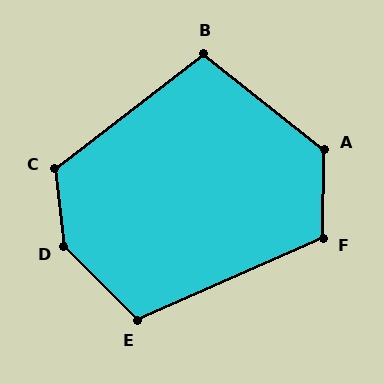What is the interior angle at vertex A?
Approximately 128 degrees (obtuse).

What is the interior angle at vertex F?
Approximately 115 degrees (obtuse).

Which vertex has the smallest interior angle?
B, at approximately 104 degrees.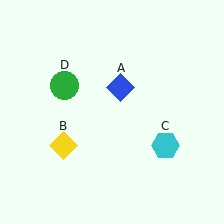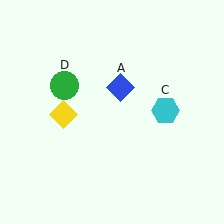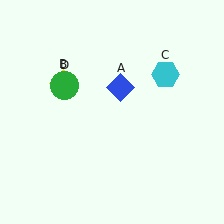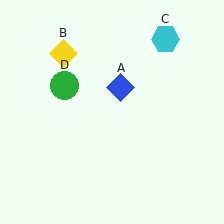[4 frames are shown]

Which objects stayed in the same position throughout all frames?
Blue diamond (object A) and green circle (object D) remained stationary.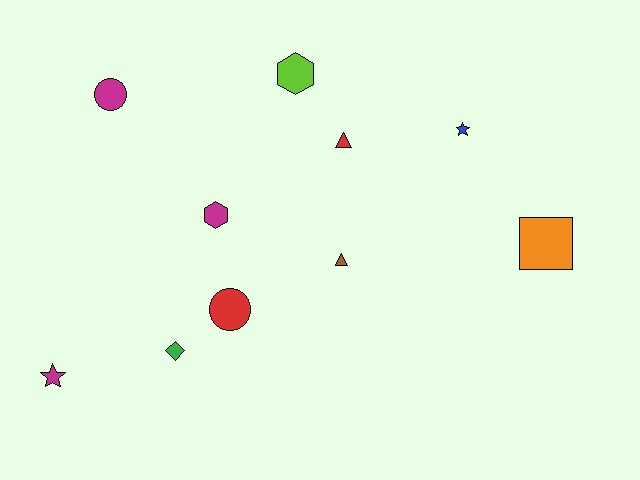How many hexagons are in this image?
There are 2 hexagons.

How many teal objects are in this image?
There are no teal objects.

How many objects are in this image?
There are 10 objects.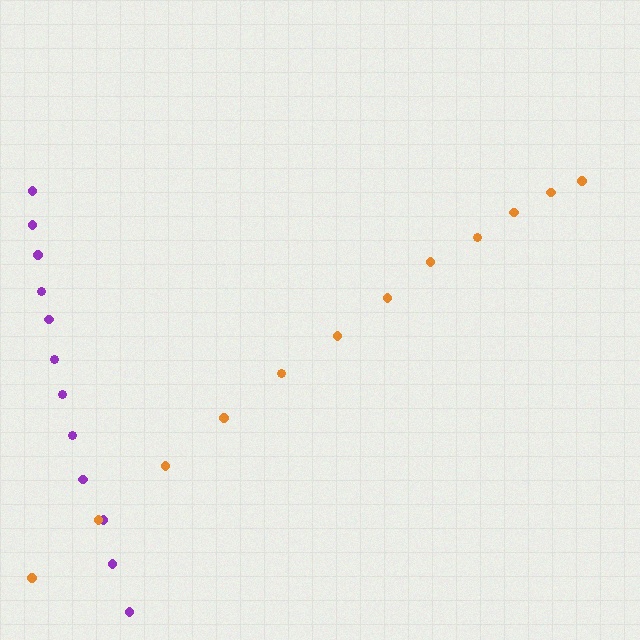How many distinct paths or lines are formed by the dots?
There are 2 distinct paths.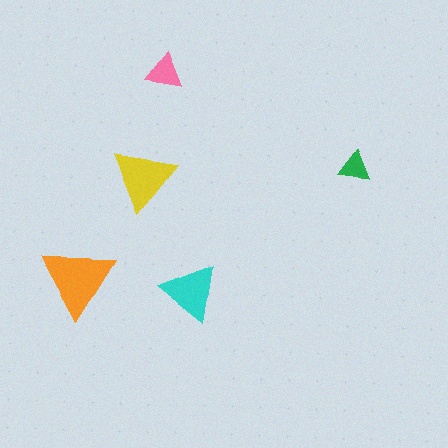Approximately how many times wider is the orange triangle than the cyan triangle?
About 1.5 times wider.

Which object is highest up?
The pink triangle is topmost.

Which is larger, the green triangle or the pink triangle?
The pink one.